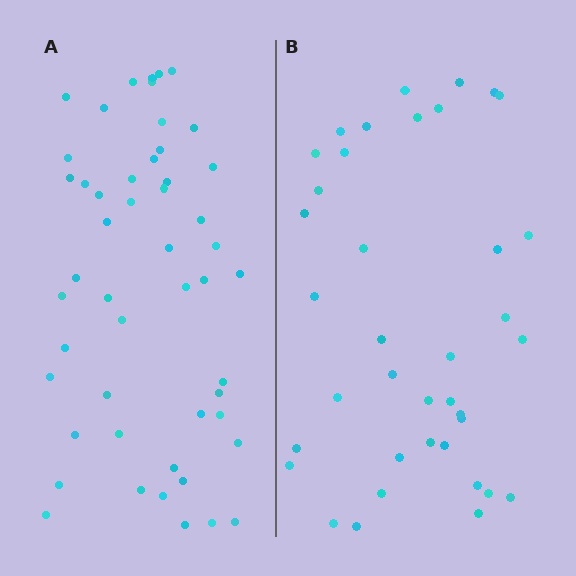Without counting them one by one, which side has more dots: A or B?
Region A (the left region) has more dots.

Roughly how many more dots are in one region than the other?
Region A has roughly 12 or so more dots than region B.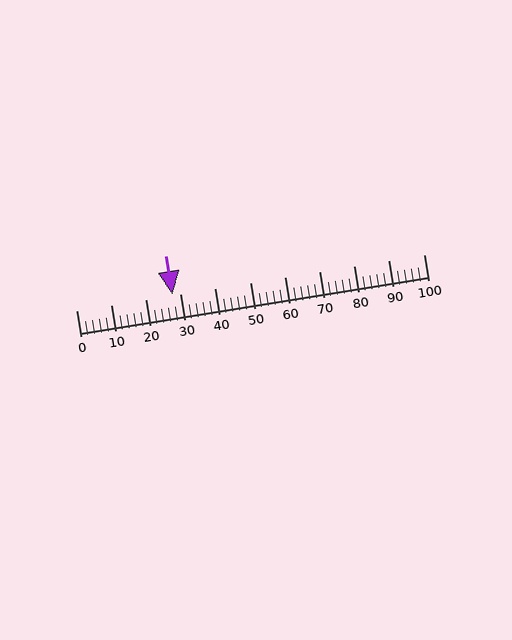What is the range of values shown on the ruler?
The ruler shows values from 0 to 100.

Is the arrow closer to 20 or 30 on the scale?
The arrow is closer to 30.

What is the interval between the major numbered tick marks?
The major tick marks are spaced 10 units apart.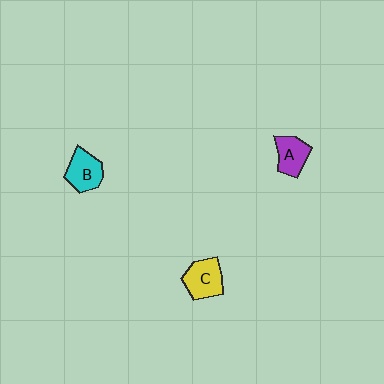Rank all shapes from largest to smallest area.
From largest to smallest: C (yellow), B (cyan), A (purple).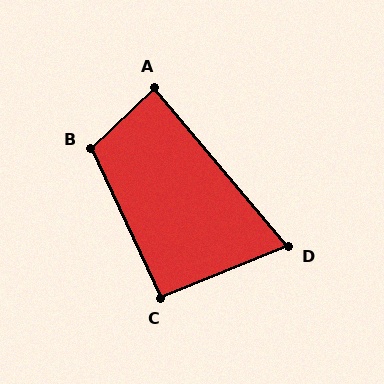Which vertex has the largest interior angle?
B, at approximately 108 degrees.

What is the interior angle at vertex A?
Approximately 87 degrees (approximately right).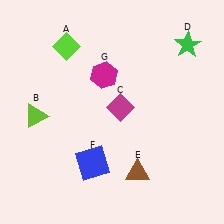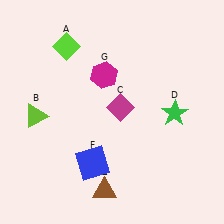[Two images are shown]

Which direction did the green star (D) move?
The green star (D) moved down.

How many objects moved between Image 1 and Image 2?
2 objects moved between the two images.